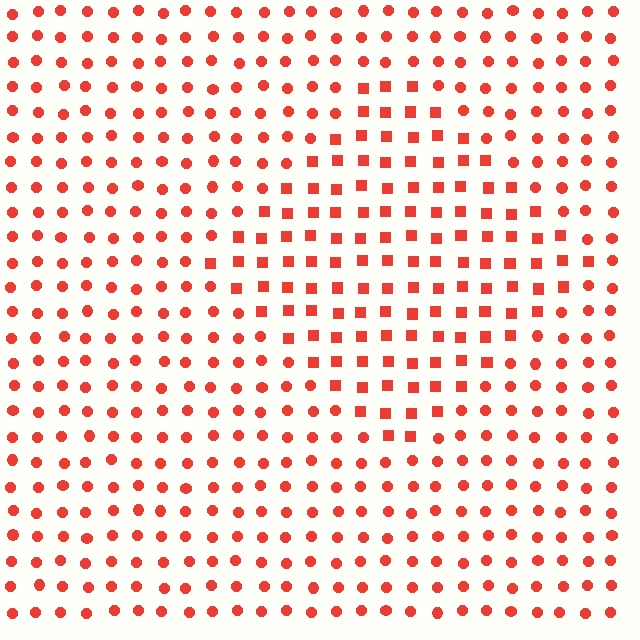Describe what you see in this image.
The image is filled with small red elements arranged in a uniform grid. A diamond-shaped region contains squares, while the surrounding area contains circles. The boundary is defined purely by the change in element shape.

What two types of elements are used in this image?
The image uses squares inside the diamond region and circles outside it.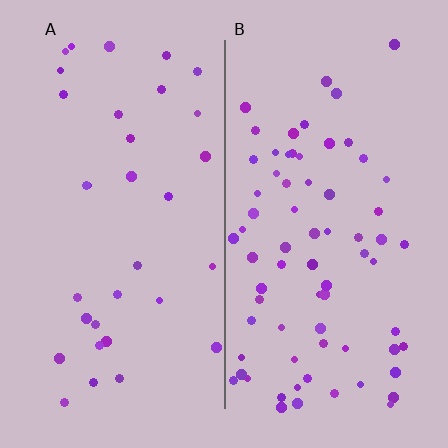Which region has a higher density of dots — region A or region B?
B (the right).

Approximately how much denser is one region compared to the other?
Approximately 2.2× — region B over region A.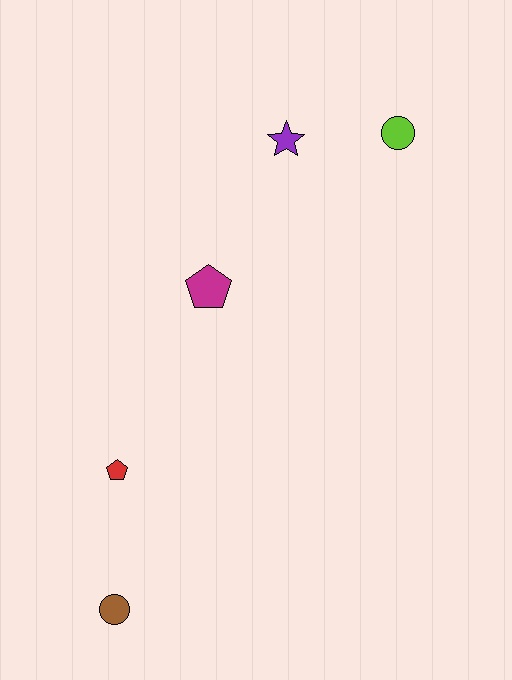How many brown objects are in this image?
There is 1 brown object.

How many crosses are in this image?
There are no crosses.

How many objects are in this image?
There are 5 objects.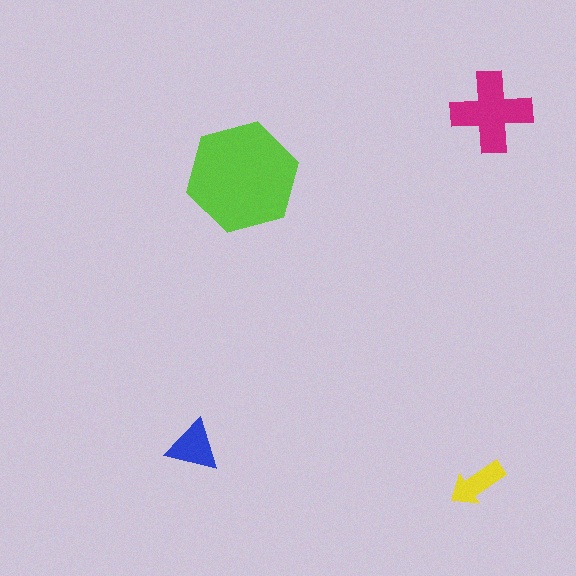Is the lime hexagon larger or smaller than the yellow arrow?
Larger.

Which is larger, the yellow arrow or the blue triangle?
The blue triangle.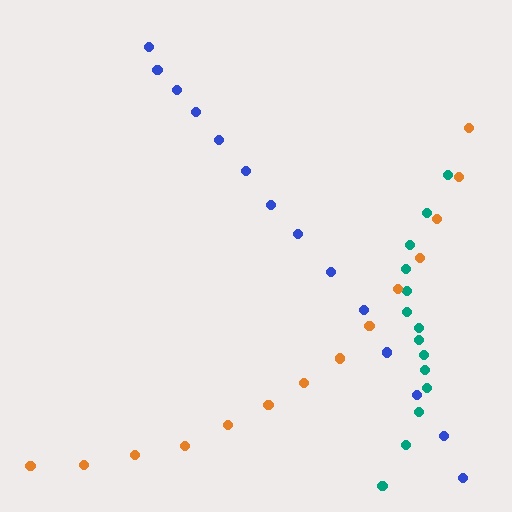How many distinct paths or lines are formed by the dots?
There are 3 distinct paths.